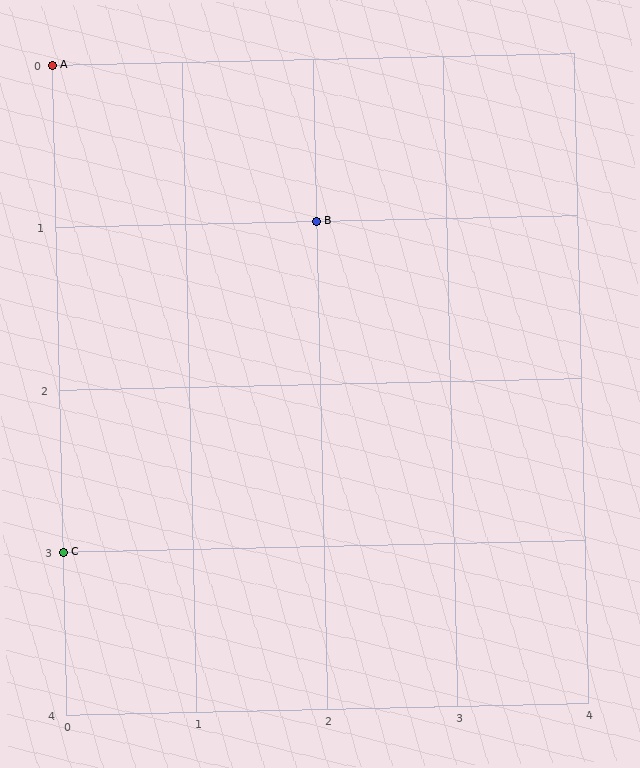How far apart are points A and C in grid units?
Points A and C are 3 rows apart.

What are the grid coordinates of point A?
Point A is at grid coordinates (0, 0).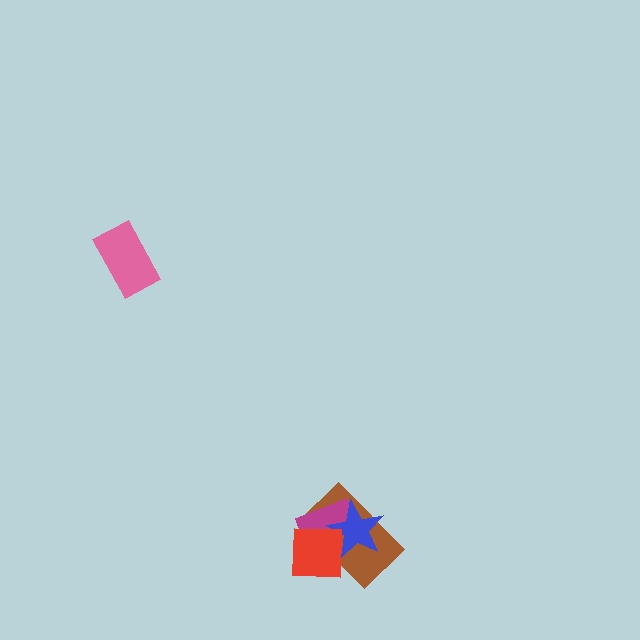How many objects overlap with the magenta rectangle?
3 objects overlap with the magenta rectangle.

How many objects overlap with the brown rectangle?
3 objects overlap with the brown rectangle.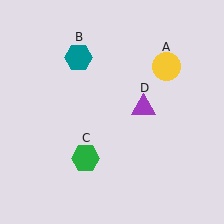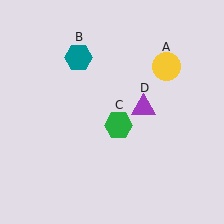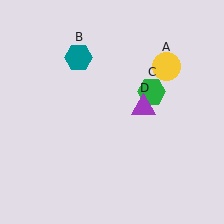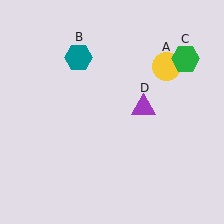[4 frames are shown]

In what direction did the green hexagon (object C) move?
The green hexagon (object C) moved up and to the right.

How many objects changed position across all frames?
1 object changed position: green hexagon (object C).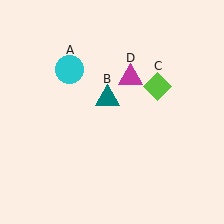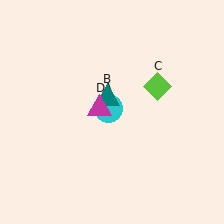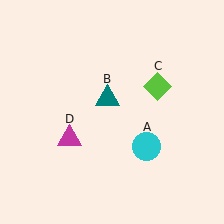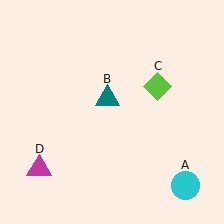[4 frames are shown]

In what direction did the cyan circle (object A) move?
The cyan circle (object A) moved down and to the right.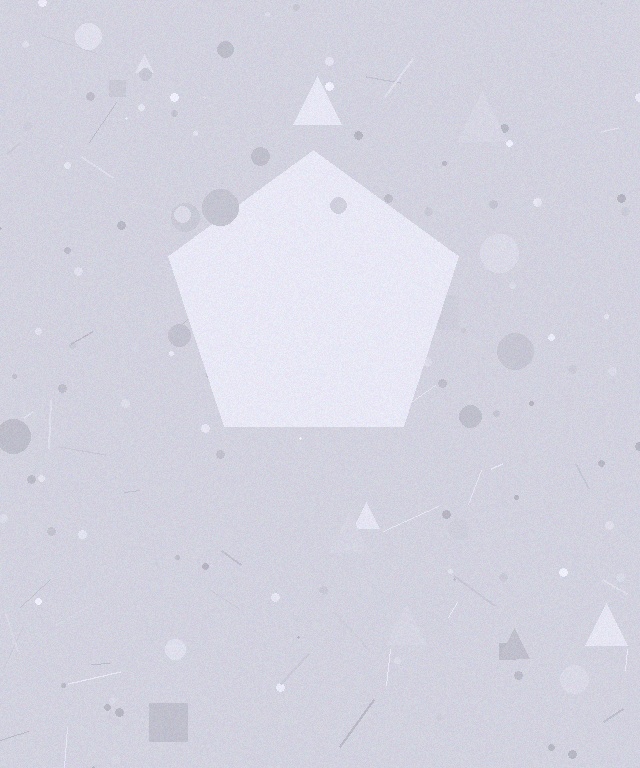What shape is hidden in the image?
A pentagon is hidden in the image.